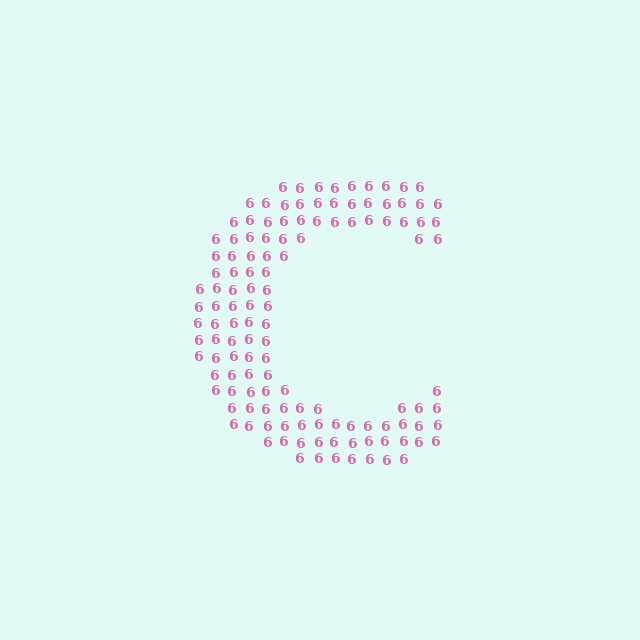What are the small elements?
The small elements are digit 6's.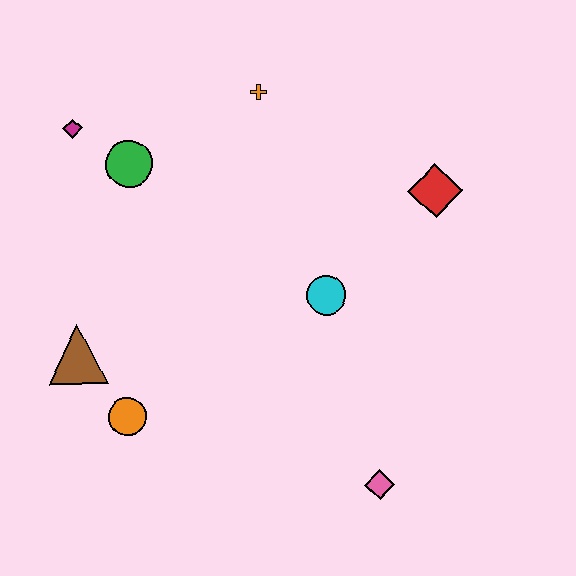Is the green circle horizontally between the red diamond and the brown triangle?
Yes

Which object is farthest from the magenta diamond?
The pink diamond is farthest from the magenta diamond.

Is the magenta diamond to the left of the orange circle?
Yes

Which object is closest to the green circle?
The magenta diamond is closest to the green circle.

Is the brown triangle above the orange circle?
Yes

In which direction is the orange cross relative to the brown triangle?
The orange cross is above the brown triangle.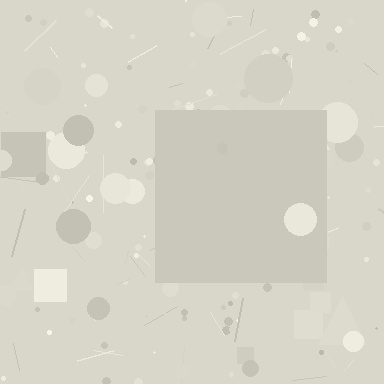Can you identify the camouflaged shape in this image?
The camouflaged shape is a square.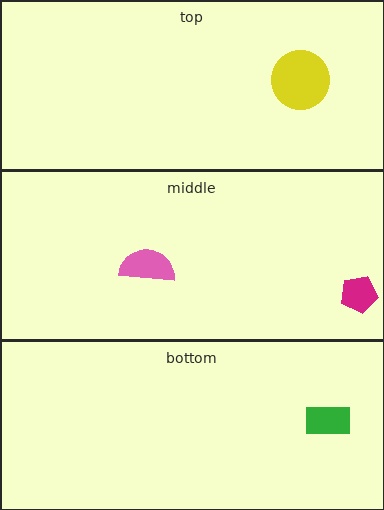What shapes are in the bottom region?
The green rectangle.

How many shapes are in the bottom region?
1.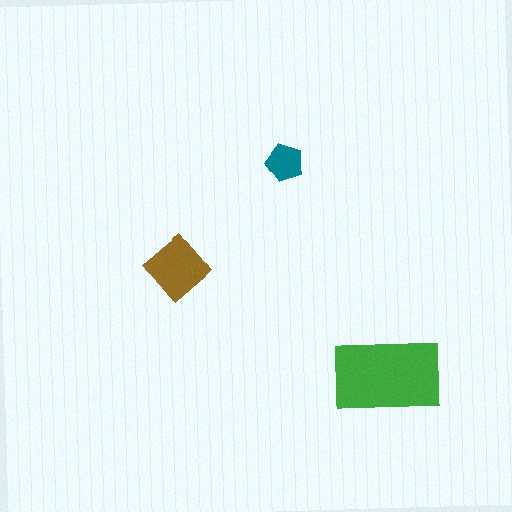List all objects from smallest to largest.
The teal pentagon, the brown diamond, the green rectangle.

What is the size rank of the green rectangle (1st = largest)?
1st.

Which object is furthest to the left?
The brown diamond is leftmost.